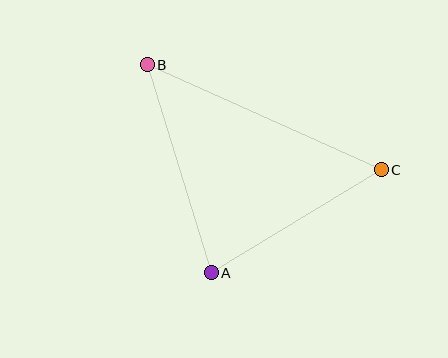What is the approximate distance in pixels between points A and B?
The distance between A and B is approximately 218 pixels.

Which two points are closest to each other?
Points A and C are closest to each other.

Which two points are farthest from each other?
Points B and C are farthest from each other.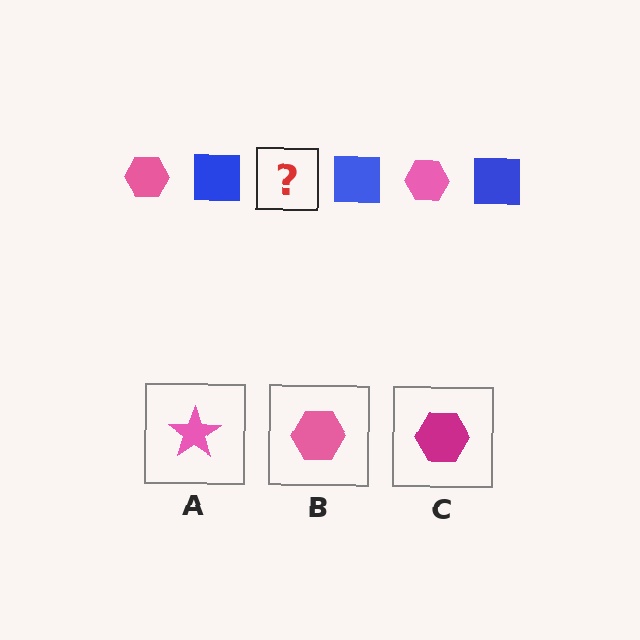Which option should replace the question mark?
Option B.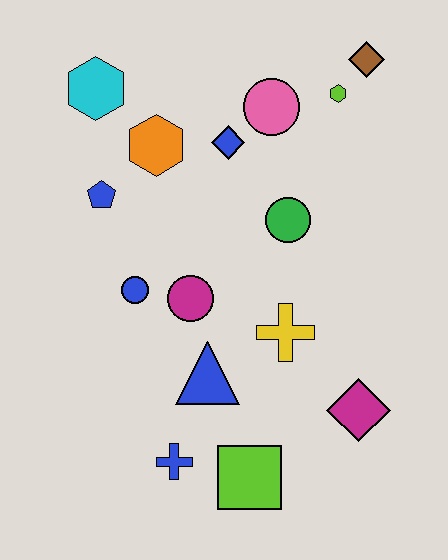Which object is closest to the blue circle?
The magenta circle is closest to the blue circle.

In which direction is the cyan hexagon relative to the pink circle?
The cyan hexagon is to the left of the pink circle.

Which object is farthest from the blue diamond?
The lime square is farthest from the blue diamond.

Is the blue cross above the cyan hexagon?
No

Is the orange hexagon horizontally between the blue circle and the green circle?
Yes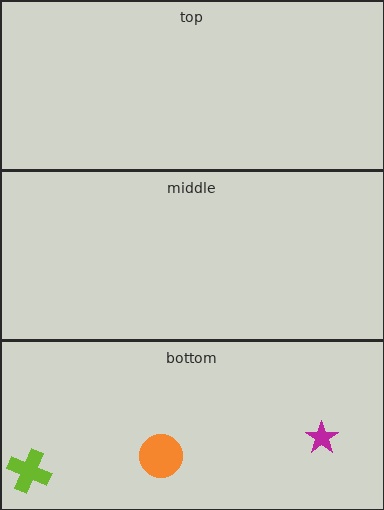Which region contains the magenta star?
The bottom region.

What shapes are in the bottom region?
The lime cross, the magenta star, the orange circle.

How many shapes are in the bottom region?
3.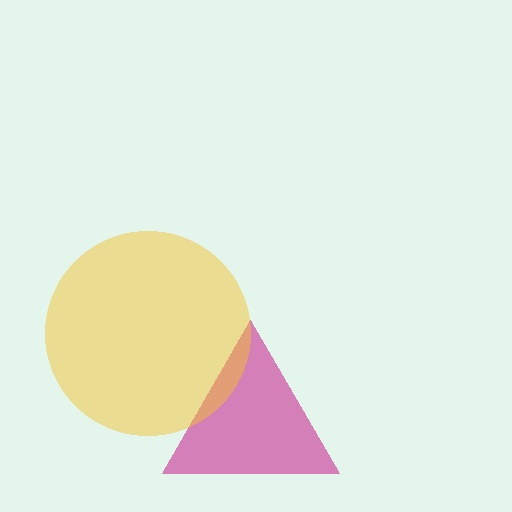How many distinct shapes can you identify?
There are 2 distinct shapes: a magenta triangle, a yellow circle.